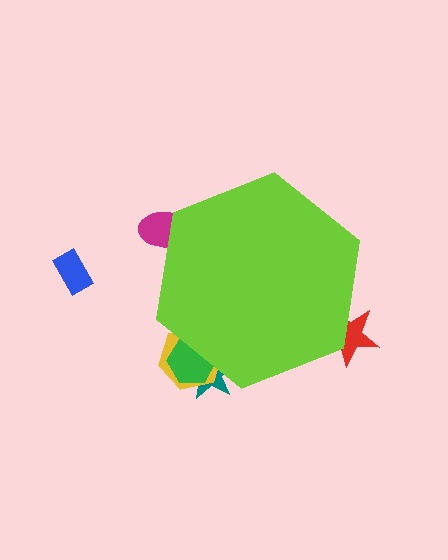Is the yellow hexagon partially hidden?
Yes, the yellow hexagon is partially hidden behind the lime hexagon.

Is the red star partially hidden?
Yes, the red star is partially hidden behind the lime hexagon.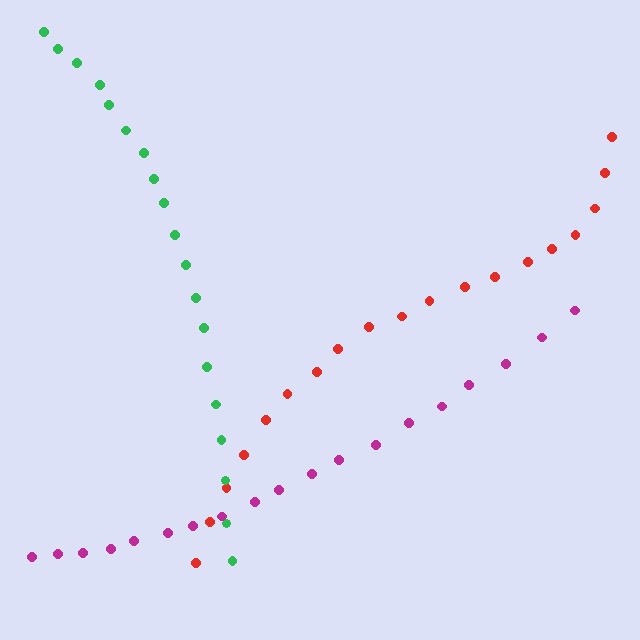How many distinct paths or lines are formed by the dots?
There are 3 distinct paths.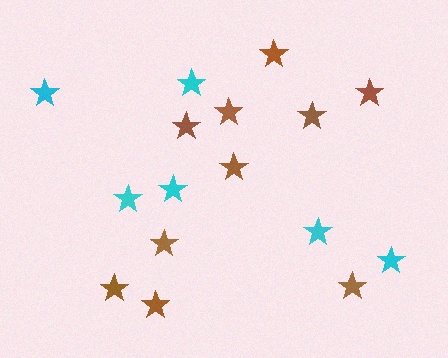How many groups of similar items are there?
There are 2 groups: one group of brown stars (10) and one group of cyan stars (6).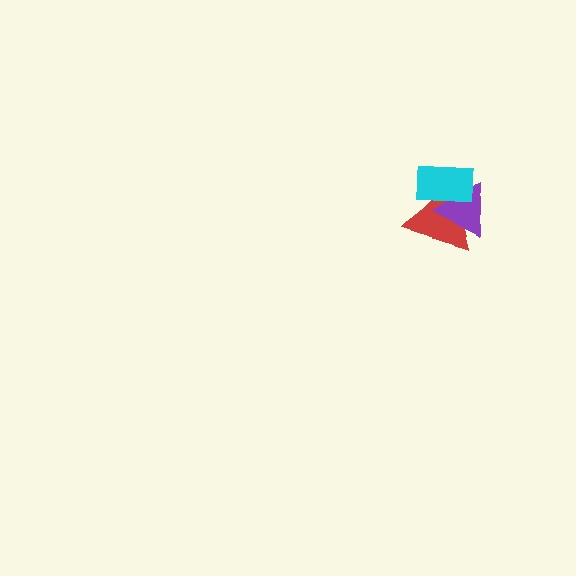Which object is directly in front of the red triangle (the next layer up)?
The purple triangle is directly in front of the red triangle.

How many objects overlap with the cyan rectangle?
2 objects overlap with the cyan rectangle.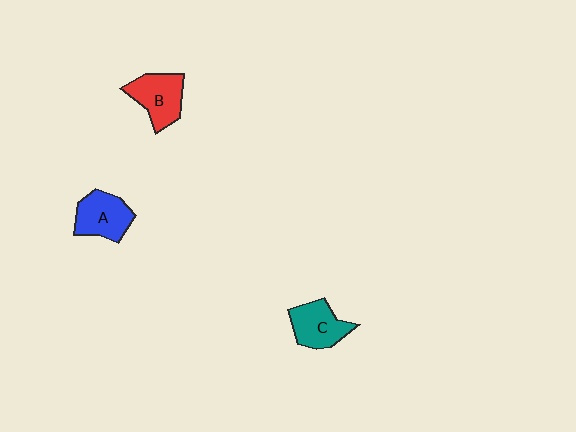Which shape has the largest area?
Shape B (red).